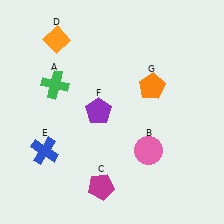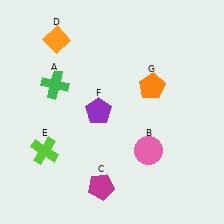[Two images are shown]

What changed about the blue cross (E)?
In Image 1, E is blue. In Image 2, it changed to lime.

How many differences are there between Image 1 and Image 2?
There is 1 difference between the two images.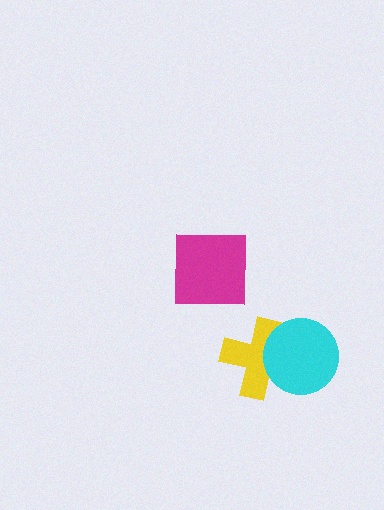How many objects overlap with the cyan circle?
1 object overlaps with the cyan circle.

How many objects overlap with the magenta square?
0 objects overlap with the magenta square.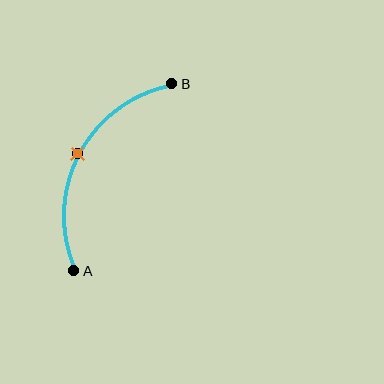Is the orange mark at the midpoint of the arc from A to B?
Yes. The orange mark lies on the arc at equal arc-length from both A and B — it is the arc midpoint.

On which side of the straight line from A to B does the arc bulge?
The arc bulges to the left of the straight line connecting A and B.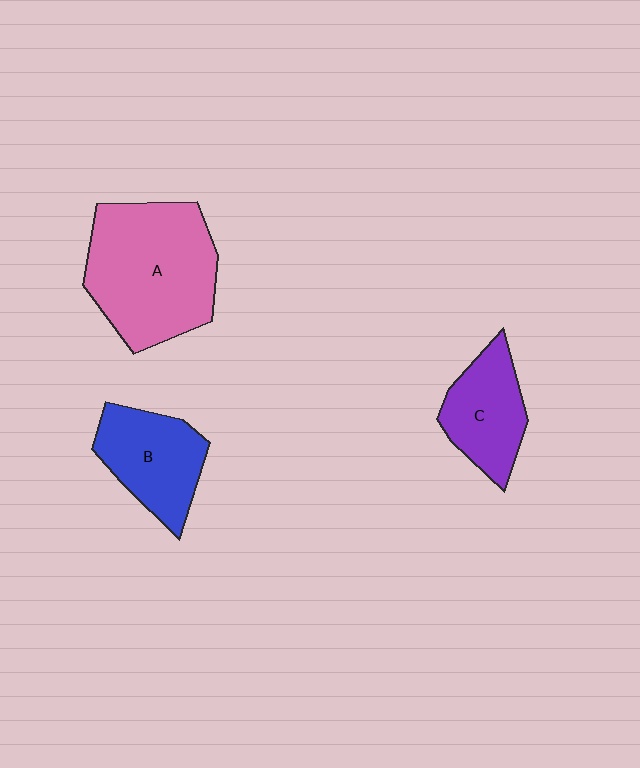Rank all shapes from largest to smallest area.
From largest to smallest: A (pink), B (blue), C (purple).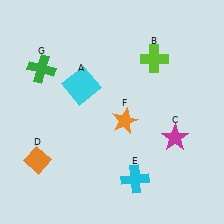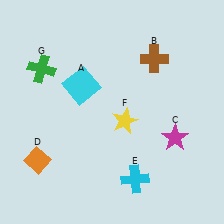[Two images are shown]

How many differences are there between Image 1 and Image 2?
There are 2 differences between the two images.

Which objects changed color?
B changed from lime to brown. F changed from orange to yellow.